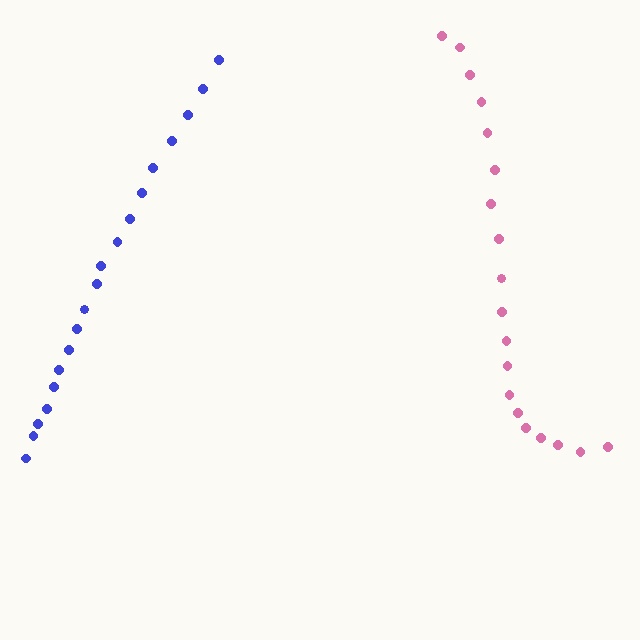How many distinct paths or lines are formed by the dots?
There are 2 distinct paths.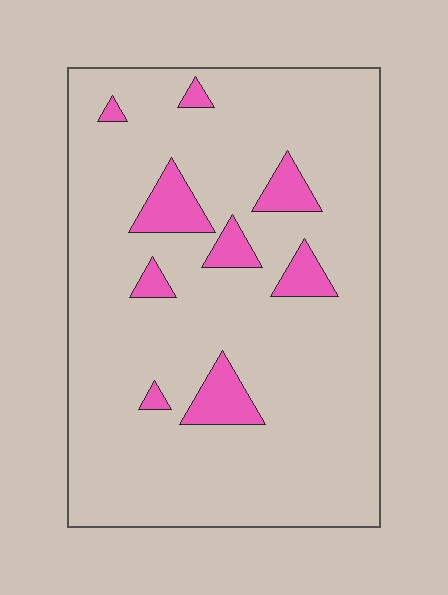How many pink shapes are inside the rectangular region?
9.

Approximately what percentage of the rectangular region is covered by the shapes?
Approximately 10%.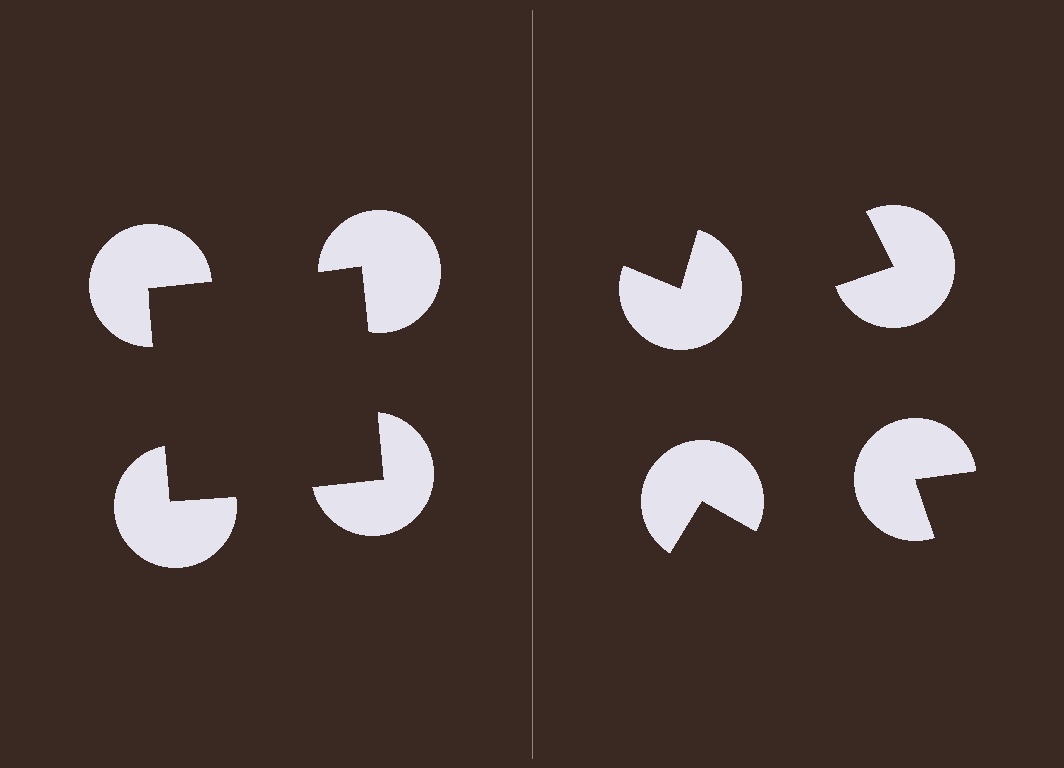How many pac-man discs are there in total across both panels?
8 — 4 on each side.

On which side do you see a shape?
An illusory square appears on the left side. On the right side the wedge cuts are rotated, so no coherent shape forms.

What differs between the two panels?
The pac-man discs are positioned identically on both sides; only the wedge orientations differ. On the left they align to a square; on the right they are misaligned.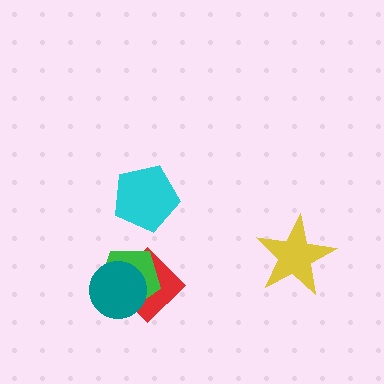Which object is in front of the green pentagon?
The teal circle is in front of the green pentagon.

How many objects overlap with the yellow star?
0 objects overlap with the yellow star.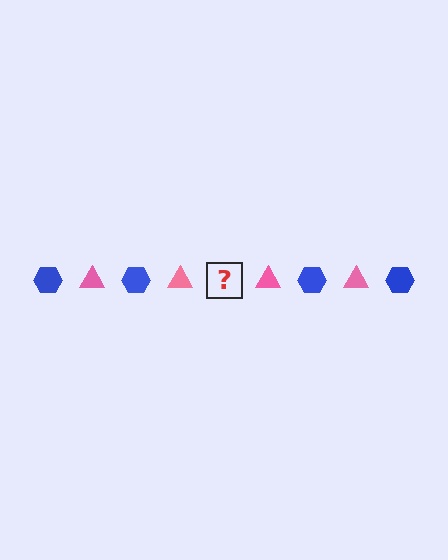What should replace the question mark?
The question mark should be replaced with a blue hexagon.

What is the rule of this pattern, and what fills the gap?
The rule is that the pattern alternates between blue hexagon and pink triangle. The gap should be filled with a blue hexagon.